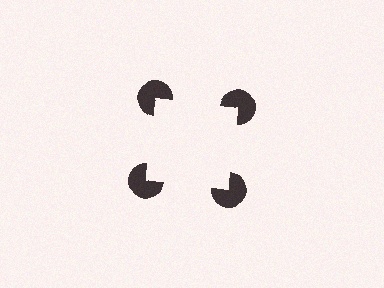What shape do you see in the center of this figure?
An illusory square — its edges are inferred from the aligned wedge cuts in the pac-man discs, not physically drawn.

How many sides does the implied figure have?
4 sides.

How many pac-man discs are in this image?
There are 4 — one at each vertex of the illusory square.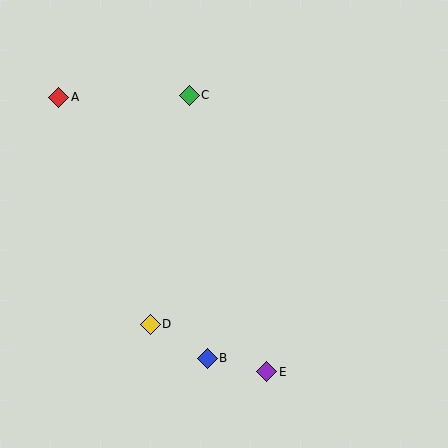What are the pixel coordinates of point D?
Point D is at (150, 324).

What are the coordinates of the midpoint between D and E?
The midpoint between D and E is at (209, 348).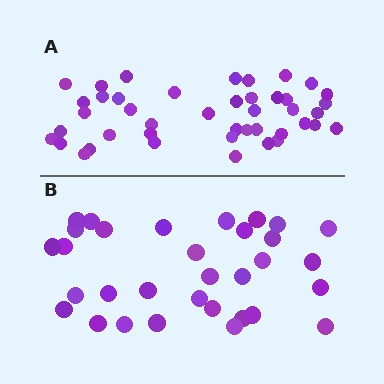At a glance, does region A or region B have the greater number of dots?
Region A (the top region) has more dots.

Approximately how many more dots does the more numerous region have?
Region A has roughly 12 or so more dots than region B.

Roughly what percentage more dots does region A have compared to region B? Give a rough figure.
About 35% more.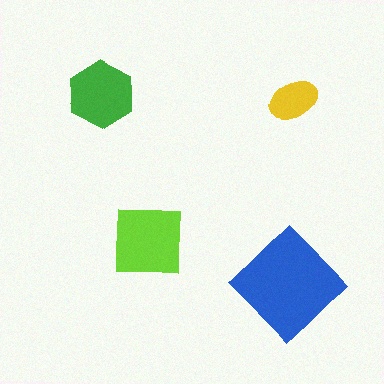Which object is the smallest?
The yellow ellipse.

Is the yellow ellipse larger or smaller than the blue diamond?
Smaller.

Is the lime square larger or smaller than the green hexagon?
Larger.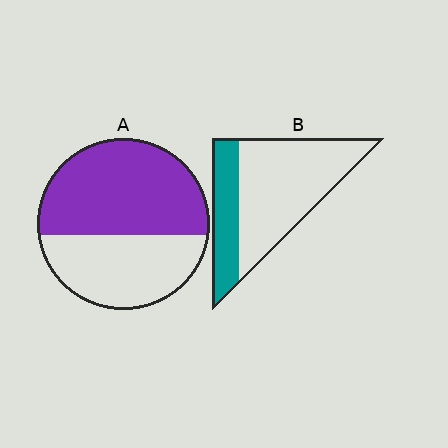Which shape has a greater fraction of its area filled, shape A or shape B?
Shape A.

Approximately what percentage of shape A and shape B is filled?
A is approximately 60% and B is approximately 30%.